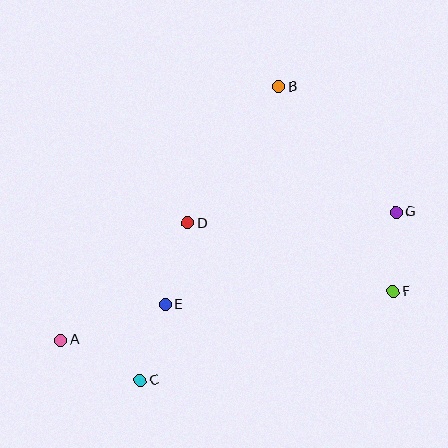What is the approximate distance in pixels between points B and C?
The distance between B and C is approximately 325 pixels.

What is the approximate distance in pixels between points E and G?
The distance between E and G is approximately 248 pixels.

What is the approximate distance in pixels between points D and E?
The distance between D and E is approximately 84 pixels.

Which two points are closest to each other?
Points F and G are closest to each other.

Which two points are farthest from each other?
Points A and G are farthest from each other.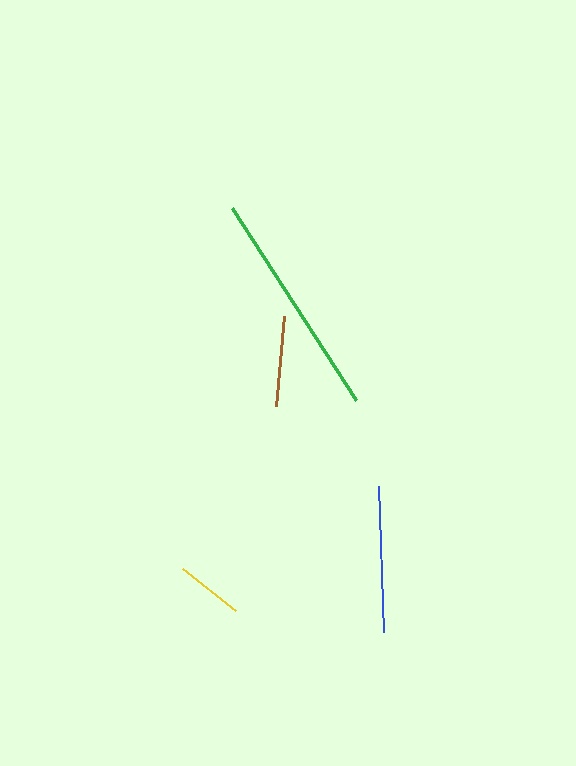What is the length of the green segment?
The green segment is approximately 228 pixels long.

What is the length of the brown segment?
The brown segment is approximately 90 pixels long.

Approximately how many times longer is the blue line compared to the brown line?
The blue line is approximately 1.6 times the length of the brown line.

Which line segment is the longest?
The green line is the longest at approximately 228 pixels.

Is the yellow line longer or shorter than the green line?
The green line is longer than the yellow line.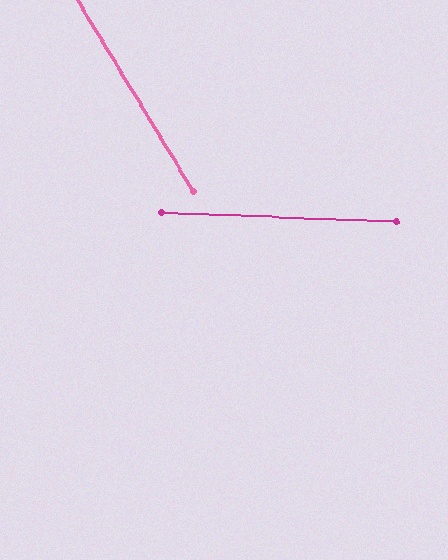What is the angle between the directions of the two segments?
Approximately 56 degrees.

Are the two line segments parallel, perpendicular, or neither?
Neither parallel nor perpendicular — they differ by about 56°.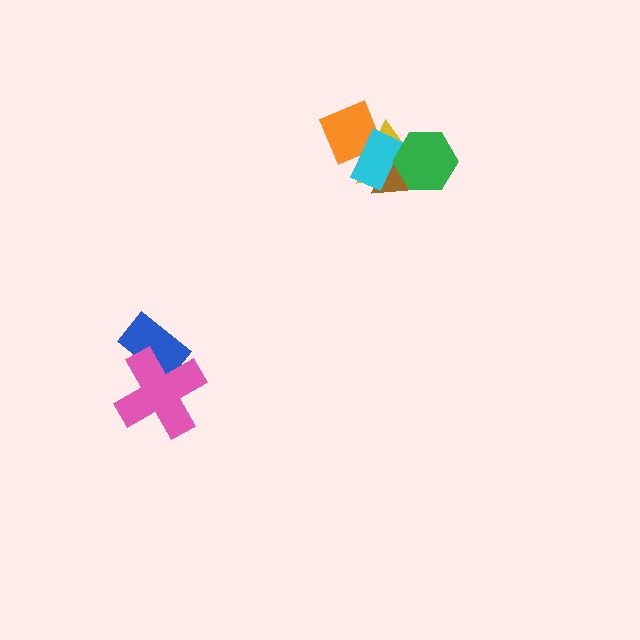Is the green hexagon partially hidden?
No, no other shape covers it.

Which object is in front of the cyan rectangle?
The green hexagon is in front of the cyan rectangle.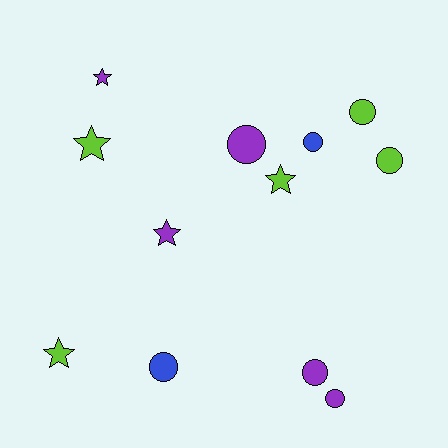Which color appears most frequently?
Lime, with 5 objects.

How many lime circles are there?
There are 2 lime circles.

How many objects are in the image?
There are 12 objects.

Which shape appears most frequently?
Circle, with 7 objects.